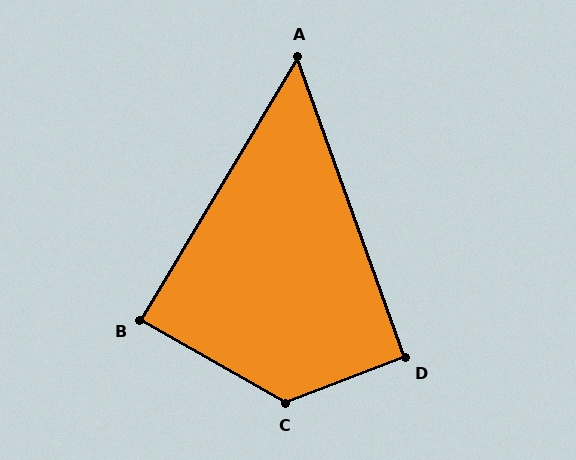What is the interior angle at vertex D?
Approximately 91 degrees (approximately right).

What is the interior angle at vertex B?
Approximately 89 degrees (approximately right).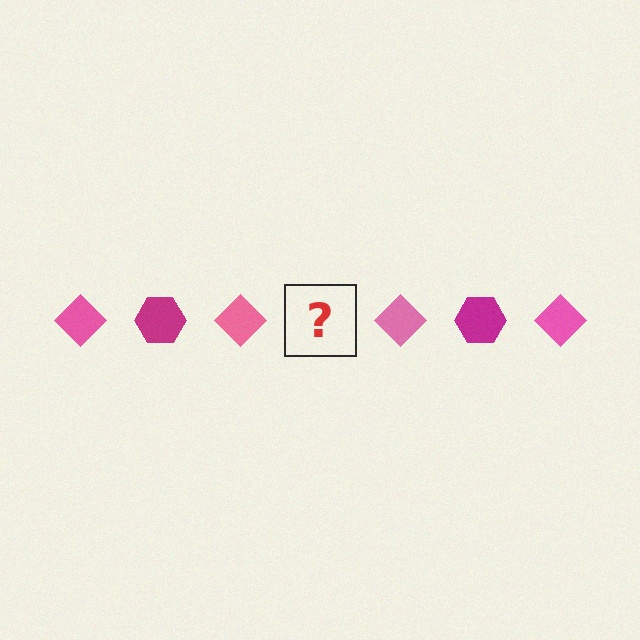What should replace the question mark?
The question mark should be replaced with a magenta hexagon.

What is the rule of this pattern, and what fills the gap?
The rule is that the pattern alternates between pink diamond and magenta hexagon. The gap should be filled with a magenta hexagon.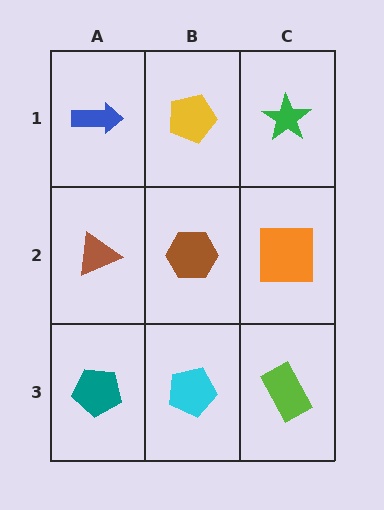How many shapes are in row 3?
3 shapes.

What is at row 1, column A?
A blue arrow.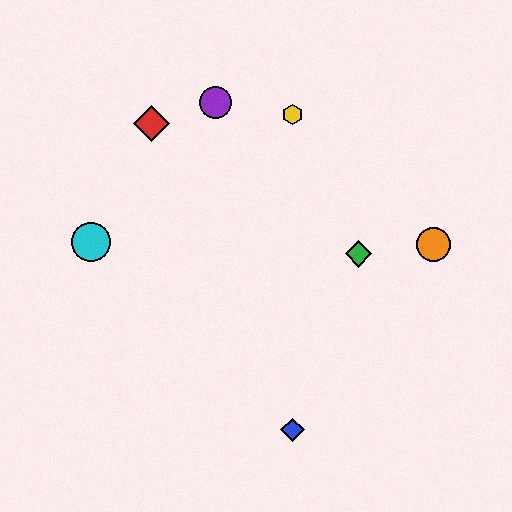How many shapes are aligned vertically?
2 shapes (the blue diamond, the yellow hexagon) are aligned vertically.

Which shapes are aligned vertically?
The blue diamond, the yellow hexagon are aligned vertically.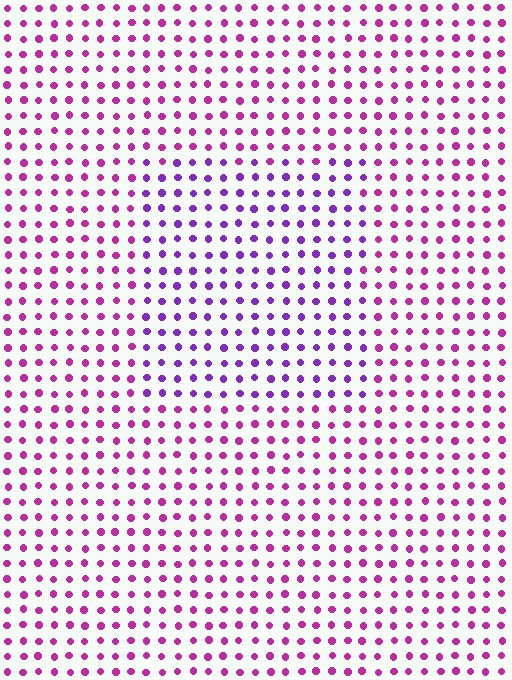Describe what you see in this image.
The image is filled with small magenta elements in a uniform arrangement. A rectangle-shaped region is visible where the elements are tinted to a slightly different hue, forming a subtle color boundary.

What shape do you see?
I see a rectangle.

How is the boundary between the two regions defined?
The boundary is defined purely by a slight shift in hue (about 35 degrees). Spacing, size, and orientation are identical on both sides.